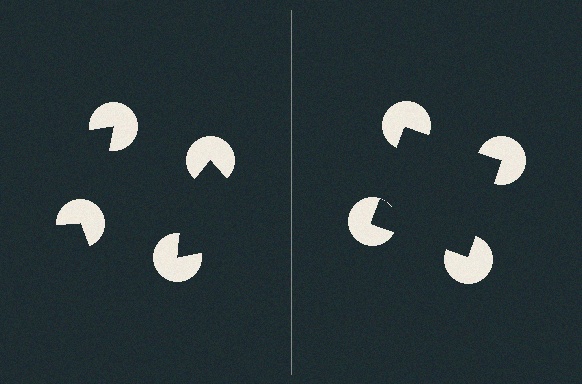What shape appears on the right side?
An illusory square.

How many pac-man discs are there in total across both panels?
8 — 4 on each side.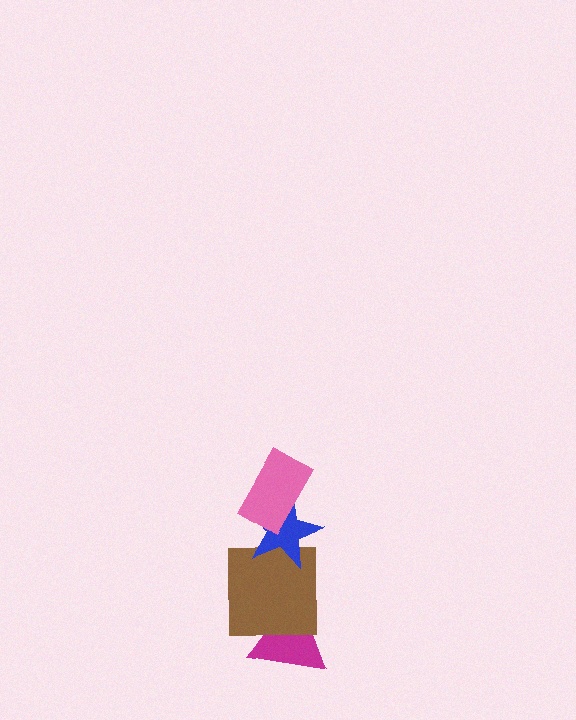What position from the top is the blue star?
The blue star is 2nd from the top.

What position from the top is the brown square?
The brown square is 3rd from the top.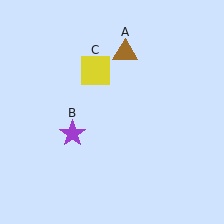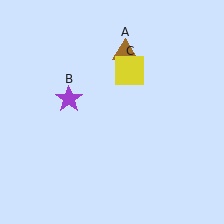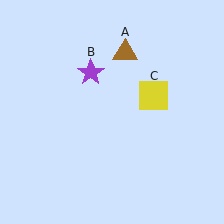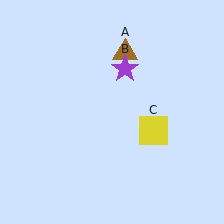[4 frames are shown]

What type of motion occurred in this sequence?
The purple star (object B), yellow square (object C) rotated clockwise around the center of the scene.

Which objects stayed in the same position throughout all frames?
Brown triangle (object A) remained stationary.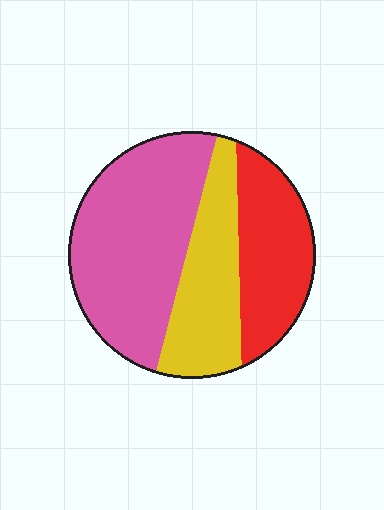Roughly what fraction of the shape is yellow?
Yellow takes up between a quarter and a half of the shape.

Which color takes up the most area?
Pink, at roughly 45%.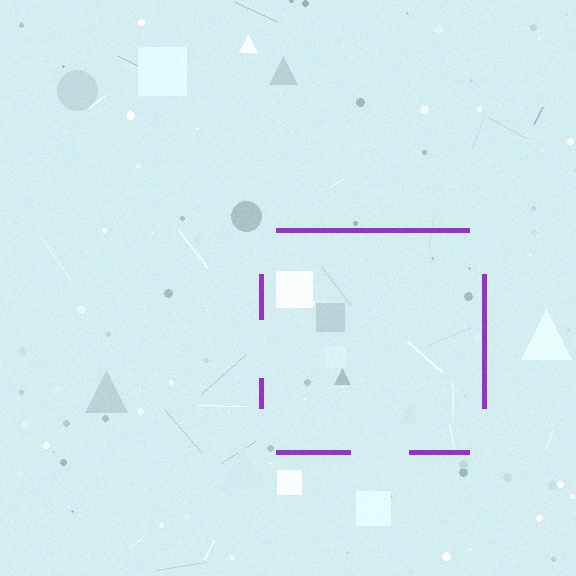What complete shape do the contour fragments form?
The contour fragments form a square.